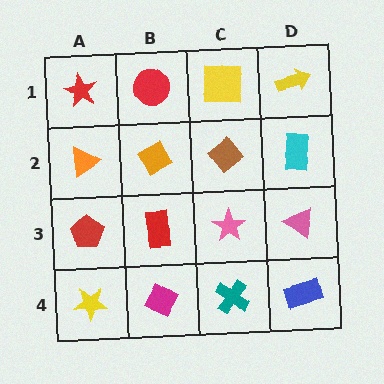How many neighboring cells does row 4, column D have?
2.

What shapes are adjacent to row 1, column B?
An orange diamond (row 2, column B), a red star (row 1, column A), a yellow square (row 1, column C).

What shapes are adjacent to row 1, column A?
An orange triangle (row 2, column A), a red circle (row 1, column B).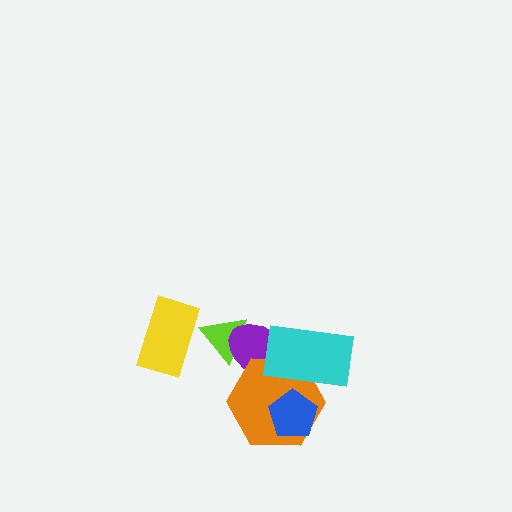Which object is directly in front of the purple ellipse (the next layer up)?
The orange hexagon is directly in front of the purple ellipse.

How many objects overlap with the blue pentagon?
2 objects overlap with the blue pentagon.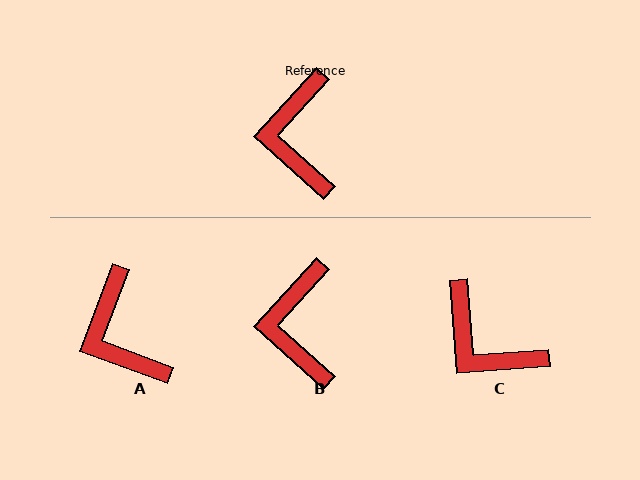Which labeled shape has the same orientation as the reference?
B.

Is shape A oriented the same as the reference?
No, it is off by about 22 degrees.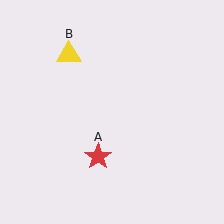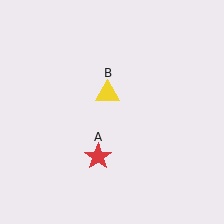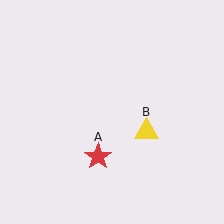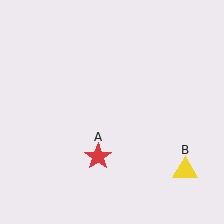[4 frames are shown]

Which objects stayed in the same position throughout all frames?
Red star (object A) remained stationary.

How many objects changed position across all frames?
1 object changed position: yellow triangle (object B).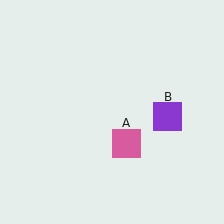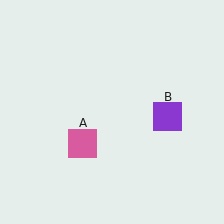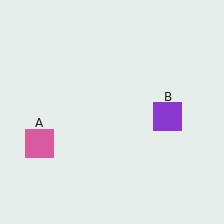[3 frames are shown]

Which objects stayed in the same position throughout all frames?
Purple square (object B) remained stationary.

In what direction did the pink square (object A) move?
The pink square (object A) moved left.